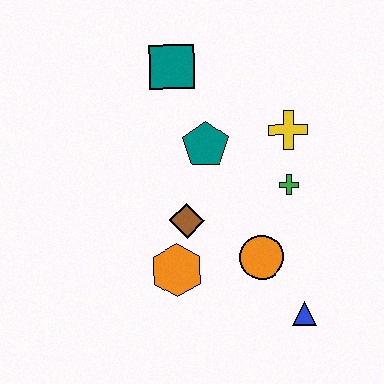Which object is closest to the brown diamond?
The orange hexagon is closest to the brown diamond.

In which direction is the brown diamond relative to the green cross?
The brown diamond is to the left of the green cross.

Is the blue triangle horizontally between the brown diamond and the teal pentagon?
No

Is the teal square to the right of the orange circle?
No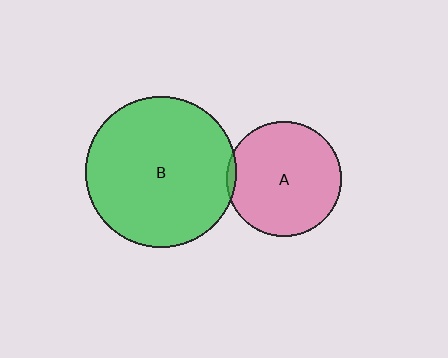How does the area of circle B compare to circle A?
Approximately 1.7 times.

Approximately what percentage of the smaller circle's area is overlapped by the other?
Approximately 5%.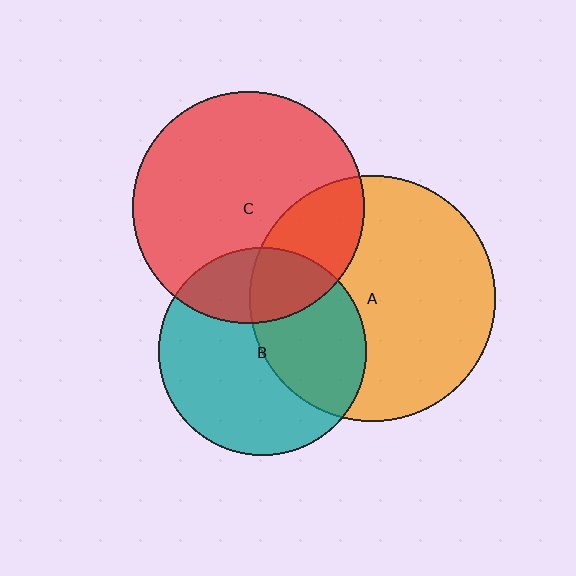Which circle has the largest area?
Circle A (orange).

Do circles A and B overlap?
Yes.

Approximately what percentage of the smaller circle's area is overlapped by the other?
Approximately 40%.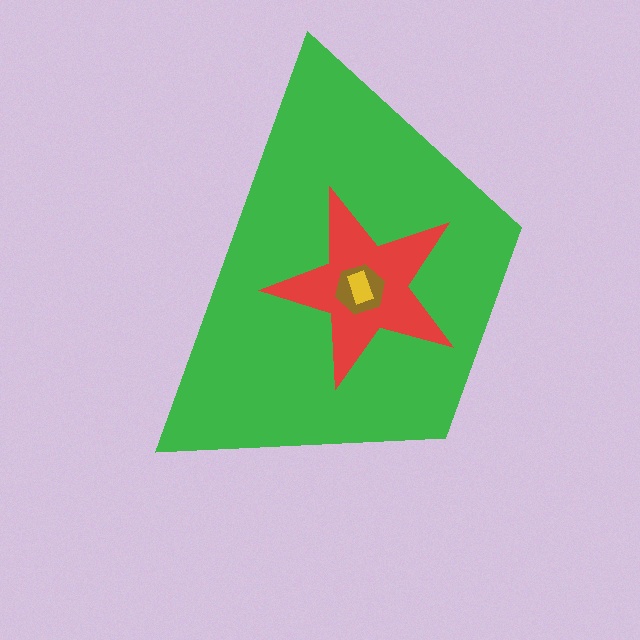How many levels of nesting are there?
4.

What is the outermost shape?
The green trapezoid.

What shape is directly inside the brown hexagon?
The yellow rectangle.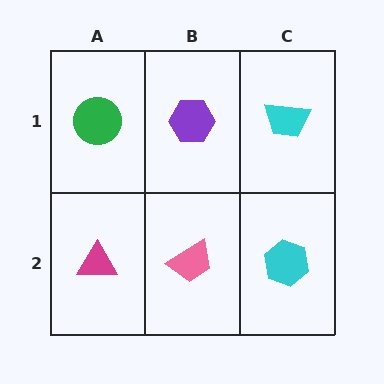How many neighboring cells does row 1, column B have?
3.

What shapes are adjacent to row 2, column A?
A green circle (row 1, column A), a pink trapezoid (row 2, column B).